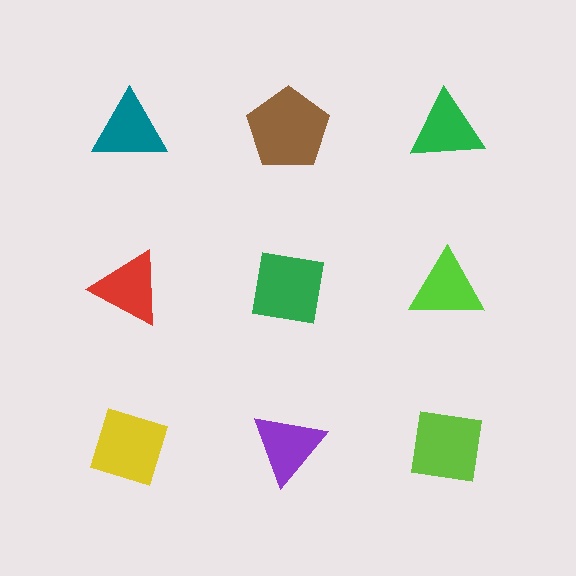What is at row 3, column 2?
A purple triangle.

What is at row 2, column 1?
A red triangle.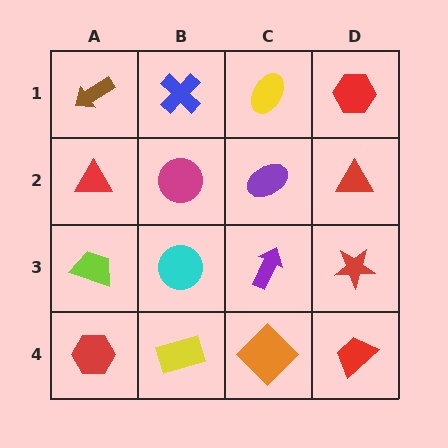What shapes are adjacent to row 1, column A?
A red triangle (row 2, column A), a blue cross (row 1, column B).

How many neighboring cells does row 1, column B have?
3.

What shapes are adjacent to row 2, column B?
A blue cross (row 1, column B), a cyan circle (row 3, column B), a red triangle (row 2, column A), a purple ellipse (row 2, column C).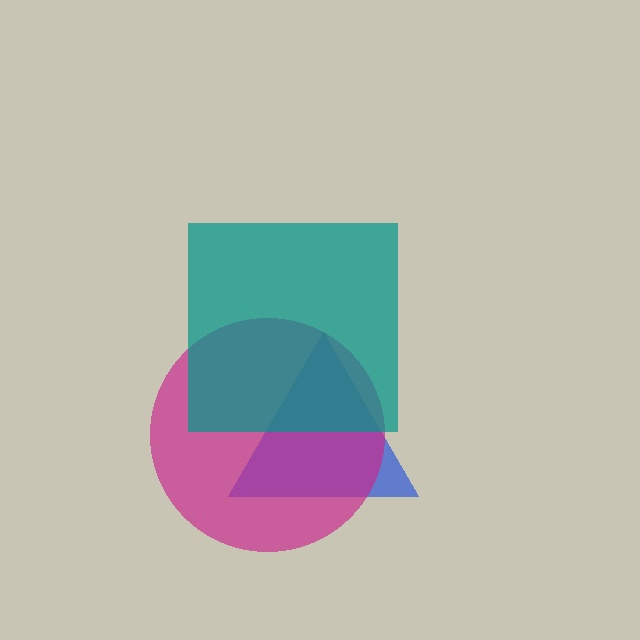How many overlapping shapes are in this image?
There are 3 overlapping shapes in the image.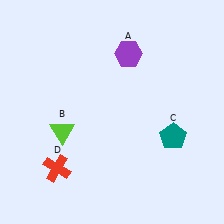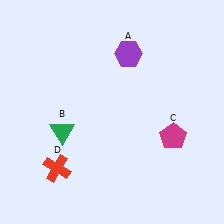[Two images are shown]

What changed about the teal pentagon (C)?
In Image 1, C is teal. In Image 2, it changed to magenta.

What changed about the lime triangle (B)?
In Image 1, B is lime. In Image 2, it changed to green.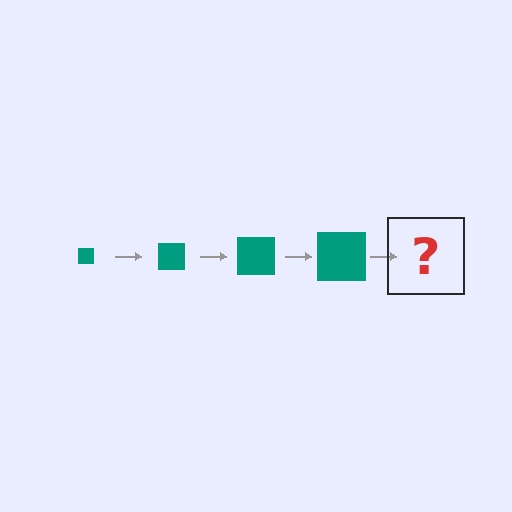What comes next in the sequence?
The next element should be a teal square, larger than the previous one.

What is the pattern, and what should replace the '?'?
The pattern is that the square gets progressively larger each step. The '?' should be a teal square, larger than the previous one.